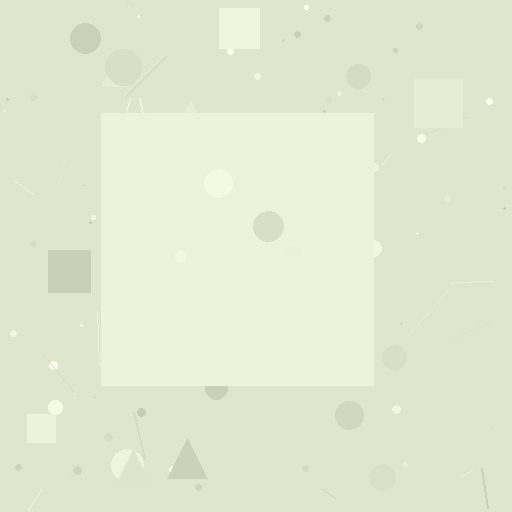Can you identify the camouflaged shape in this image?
The camouflaged shape is a square.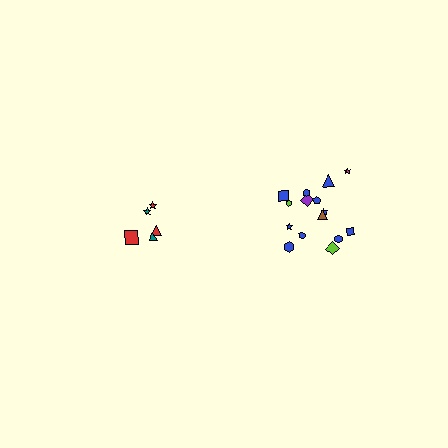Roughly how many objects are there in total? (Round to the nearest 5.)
Roughly 20 objects in total.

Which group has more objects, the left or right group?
The right group.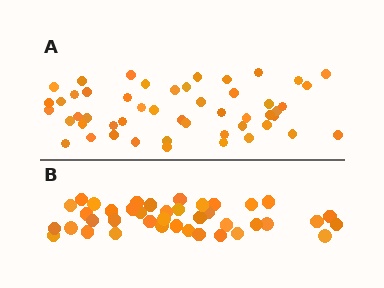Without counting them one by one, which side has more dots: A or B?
Region A (the top region) has more dots.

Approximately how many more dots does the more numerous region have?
Region A has roughly 10 or so more dots than region B.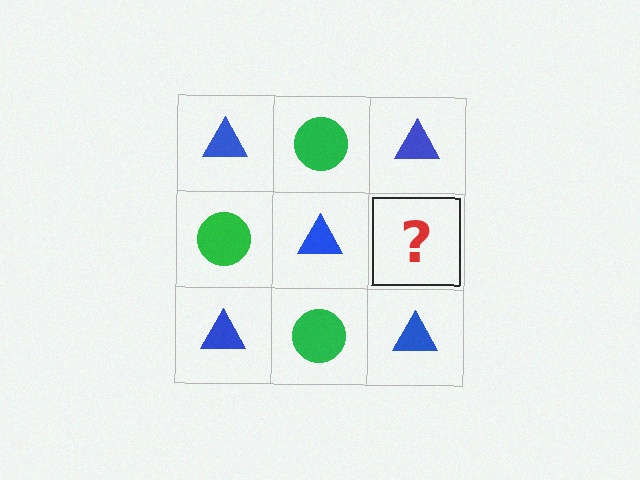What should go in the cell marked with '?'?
The missing cell should contain a green circle.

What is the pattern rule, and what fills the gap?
The rule is that it alternates blue triangle and green circle in a checkerboard pattern. The gap should be filled with a green circle.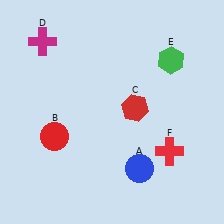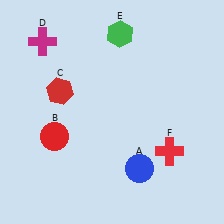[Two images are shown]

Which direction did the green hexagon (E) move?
The green hexagon (E) moved left.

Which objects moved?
The objects that moved are: the red hexagon (C), the green hexagon (E).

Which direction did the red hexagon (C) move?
The red hexagon (C) moved left.